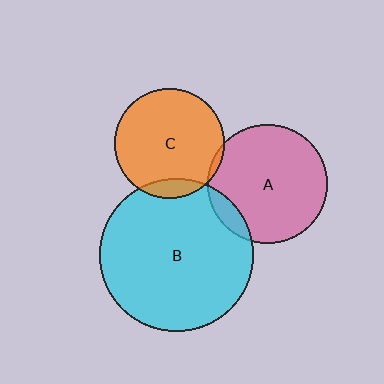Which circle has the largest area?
Circle B (cyan).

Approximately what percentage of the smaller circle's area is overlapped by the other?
Approximately 5%.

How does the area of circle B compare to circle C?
Approximately 1.9 times.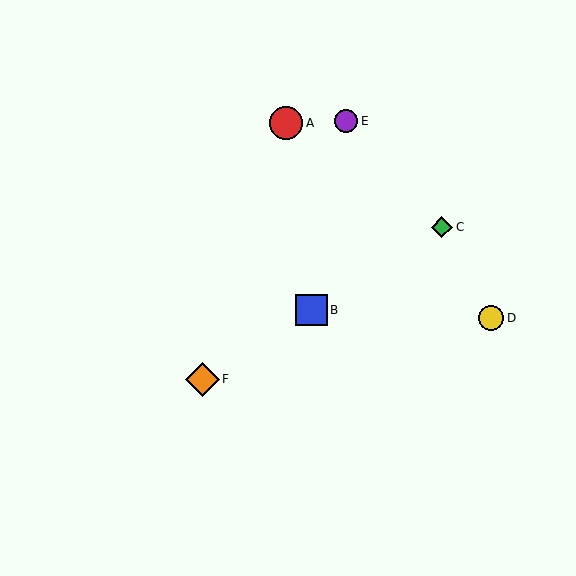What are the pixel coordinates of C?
Object C is at (442, 227).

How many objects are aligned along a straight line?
3 objects (B, C, F) are aligned along a straight line.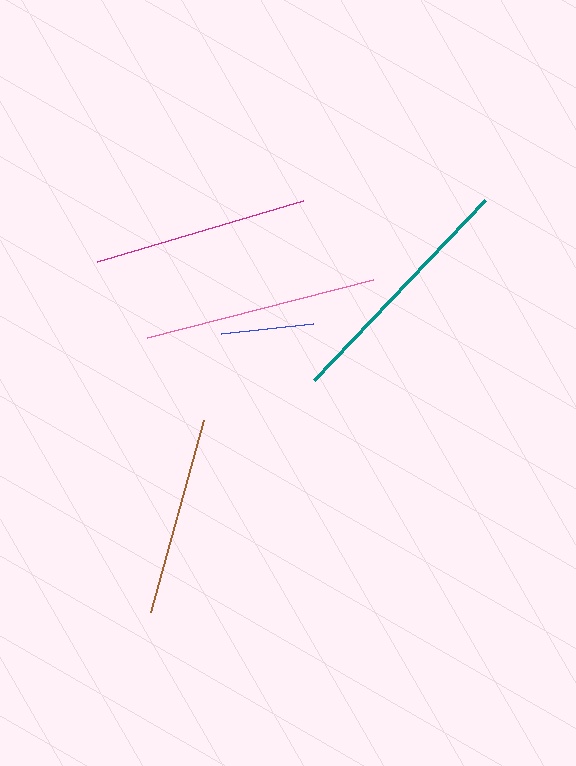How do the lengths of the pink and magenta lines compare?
The pink and magenta lines are approximately the same length.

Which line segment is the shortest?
The blue line is the shortest at approximately 92 pixels.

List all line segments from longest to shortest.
From longest to shortest: teal, pink, magenta, brown, blue.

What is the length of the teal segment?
The teal segment is approximately 249 pixels long.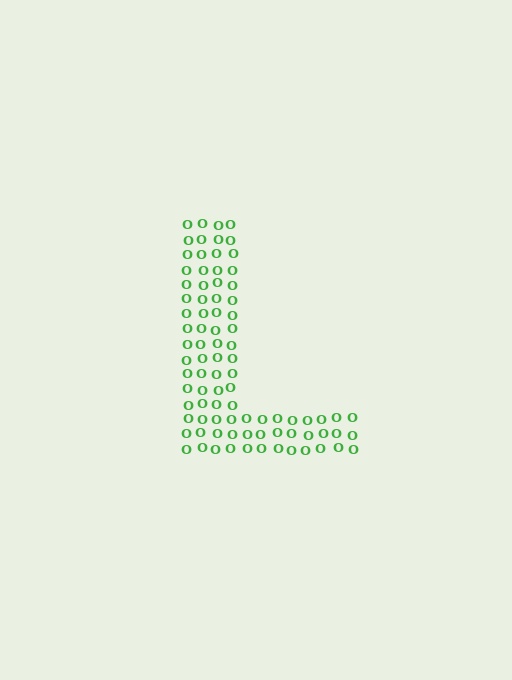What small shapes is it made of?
It is made of small letter O's.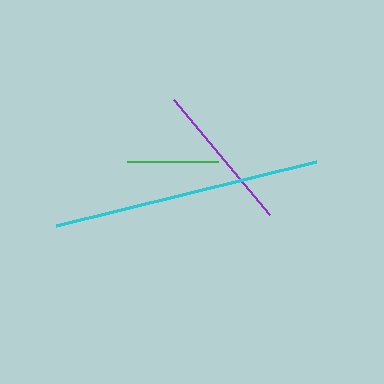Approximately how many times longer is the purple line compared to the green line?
The purple line is approximately 1.6 times the length of the green line.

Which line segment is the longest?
The cyan line is the longest at approximately 268 pixels.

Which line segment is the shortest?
The green line is the shortest at approximately 91 pixels.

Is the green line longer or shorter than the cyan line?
The cyan line is longer than the green line.